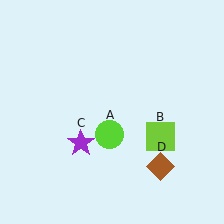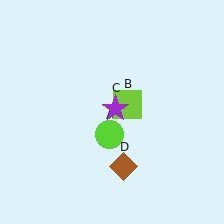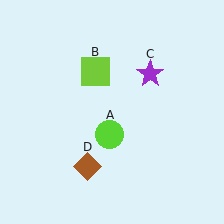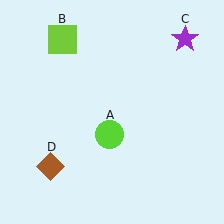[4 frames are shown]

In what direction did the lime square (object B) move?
The lime square (object B) moved up and to the left.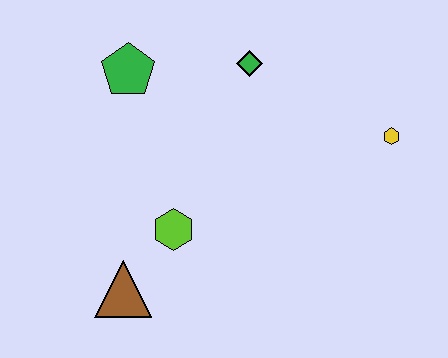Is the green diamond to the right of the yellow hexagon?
No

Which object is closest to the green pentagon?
The green diamond is closest to the green pentagon.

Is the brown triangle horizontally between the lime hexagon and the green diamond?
No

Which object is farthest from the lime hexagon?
The yellow hexagon is farthest from the lime hexagon.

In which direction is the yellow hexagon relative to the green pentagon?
The yellow hexagon is to the right of the green pentagon.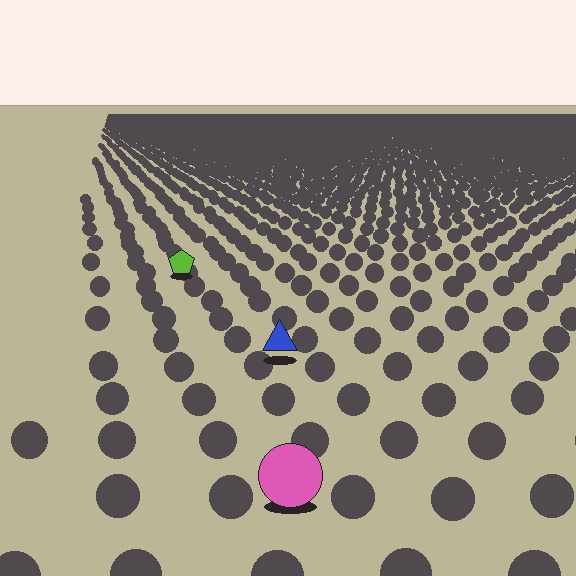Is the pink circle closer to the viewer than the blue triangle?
Yes. The pink circle is closer — you can tell from the texture gradient: the ground texture is coarser near it.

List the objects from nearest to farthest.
From nearest to farthest: the pink circle, the blue triangle, the lime pentagon.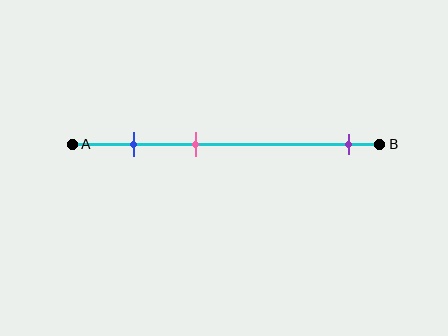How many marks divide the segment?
There are 3 marks dividing the segment.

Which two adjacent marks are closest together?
The blue and pink marks are the closest adjacent pair.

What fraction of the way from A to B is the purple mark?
The purple mark is approximately 90% (0.9) of the way from A to B.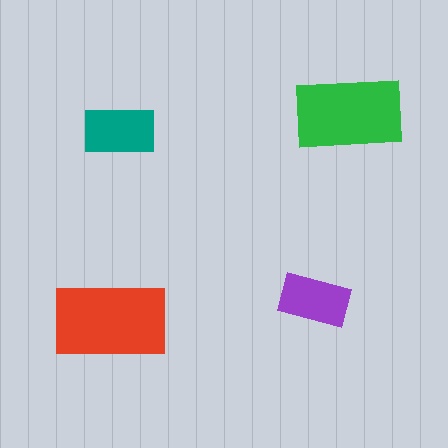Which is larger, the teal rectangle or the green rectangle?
The green one.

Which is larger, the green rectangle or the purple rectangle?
The green one.